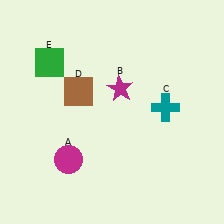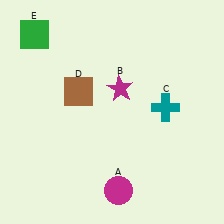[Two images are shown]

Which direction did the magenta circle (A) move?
The magenta circle (A) moved right.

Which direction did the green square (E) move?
The green square (E) moved up.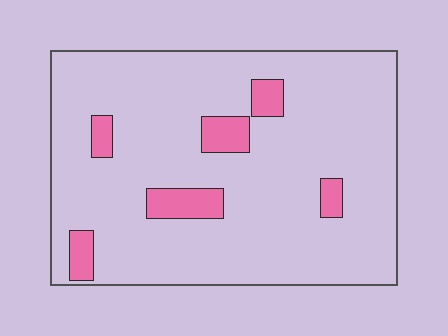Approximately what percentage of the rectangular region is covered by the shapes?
Approximately 10%.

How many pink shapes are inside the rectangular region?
6.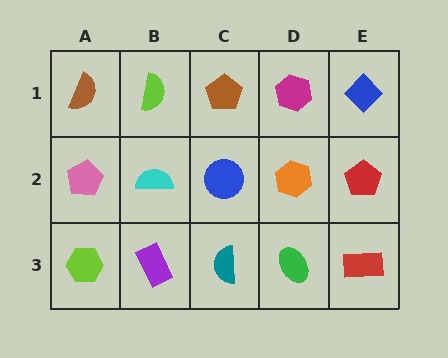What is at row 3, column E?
A red rectangle.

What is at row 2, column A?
A pink pentagon.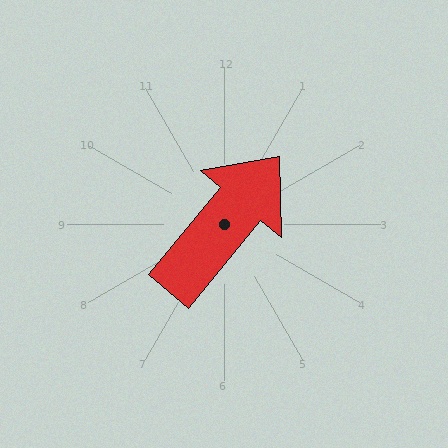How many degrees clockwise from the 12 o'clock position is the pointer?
Approximately 39 degrees.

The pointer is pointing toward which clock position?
Roughly 1 o'clock.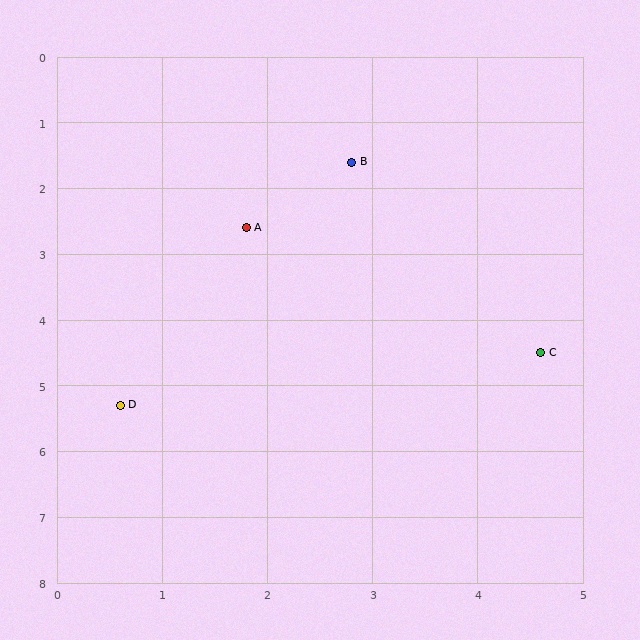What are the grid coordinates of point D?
Point D is at approximately (0.6, 5.3).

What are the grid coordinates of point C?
Point C is at approximately (4.6, 4.5).